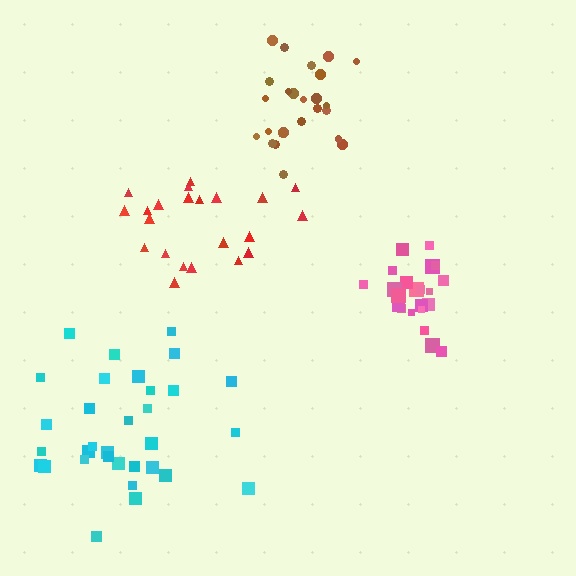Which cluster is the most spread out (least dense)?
Cyan.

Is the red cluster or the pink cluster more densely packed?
Pink.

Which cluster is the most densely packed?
Pink.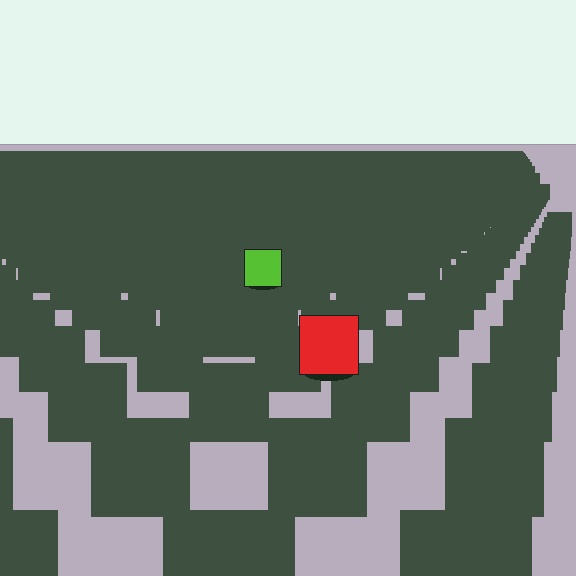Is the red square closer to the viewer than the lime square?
Yes. The red square is closer — you can tell from the texture gradient: the ground texture is coarser near it.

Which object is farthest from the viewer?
The lime square is farthest from the viewer. It appears smaller and the ground texture around it is denser.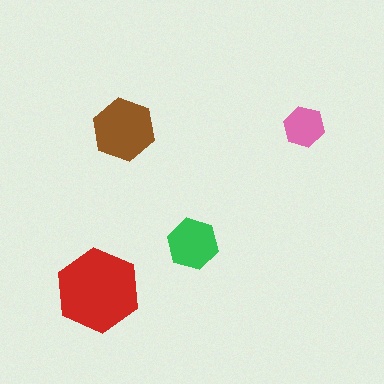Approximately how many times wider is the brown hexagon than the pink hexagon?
About 1.5 times wider.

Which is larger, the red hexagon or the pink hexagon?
The red one.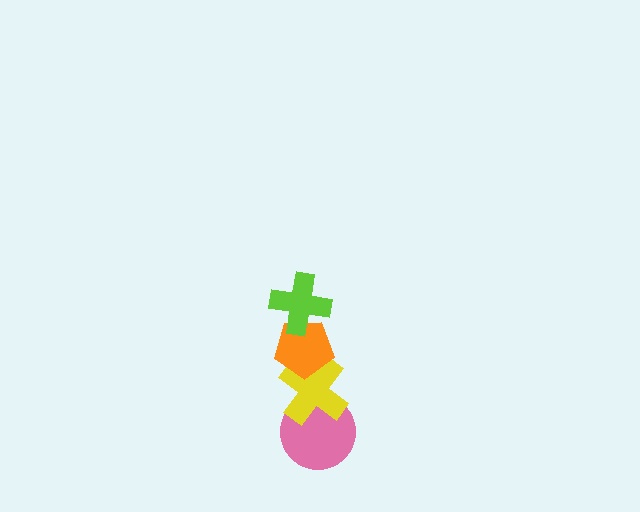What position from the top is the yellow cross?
The yellow cross is 3rd from the top.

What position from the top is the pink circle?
The pink circle is 4th from the top.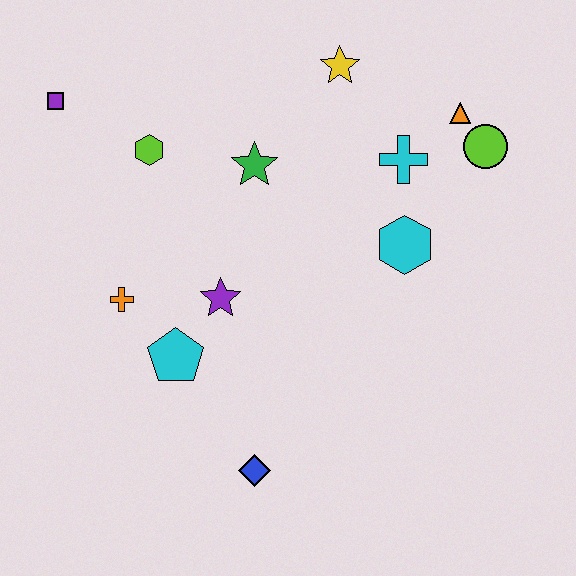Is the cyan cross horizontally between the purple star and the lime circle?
Yes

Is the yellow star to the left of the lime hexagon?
No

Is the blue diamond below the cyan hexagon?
Yes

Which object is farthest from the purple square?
The lime circle is farthest from the purple square.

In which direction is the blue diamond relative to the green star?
The blue diamond is below the green star.